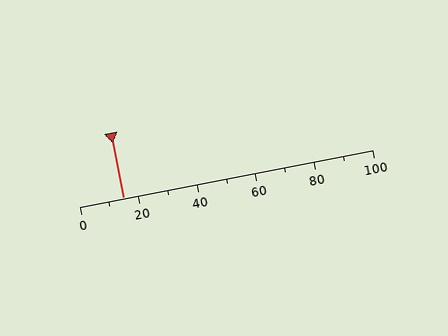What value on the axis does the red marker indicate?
The marker indicates approximately 15.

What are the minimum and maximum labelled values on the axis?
The axis runs from 0 to 100.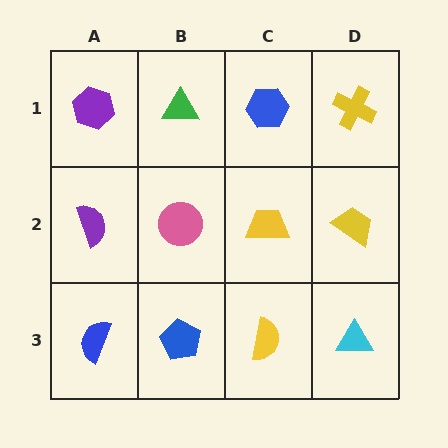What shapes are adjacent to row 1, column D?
A yellow trapezoid (row 2, column D), a blue hexagon (row 1, column C).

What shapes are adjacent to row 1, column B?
A pink circle (row 2, column B), a purple hexagon (row 1, column A), a blue hexagon (row 1, column C).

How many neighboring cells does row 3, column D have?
2.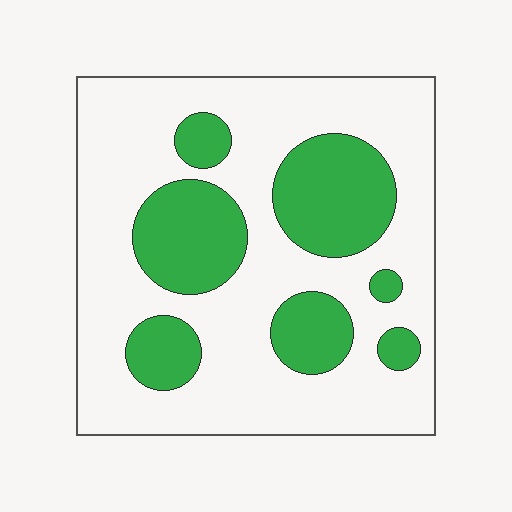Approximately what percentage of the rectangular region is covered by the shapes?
Approximately 30%.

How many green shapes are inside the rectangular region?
7.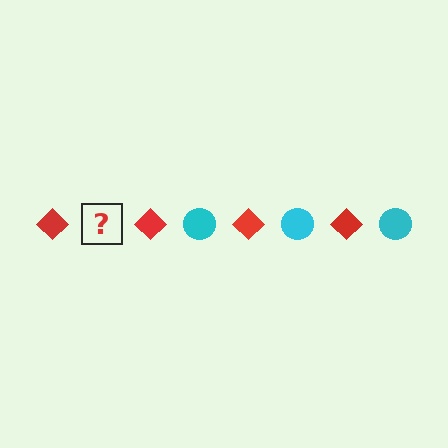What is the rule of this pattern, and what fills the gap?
The rule is that the pattern alternates between red diamond and cyan circle. The gap should be filled with a cyan circle.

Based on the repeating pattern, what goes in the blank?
The blank should be a cyan circle.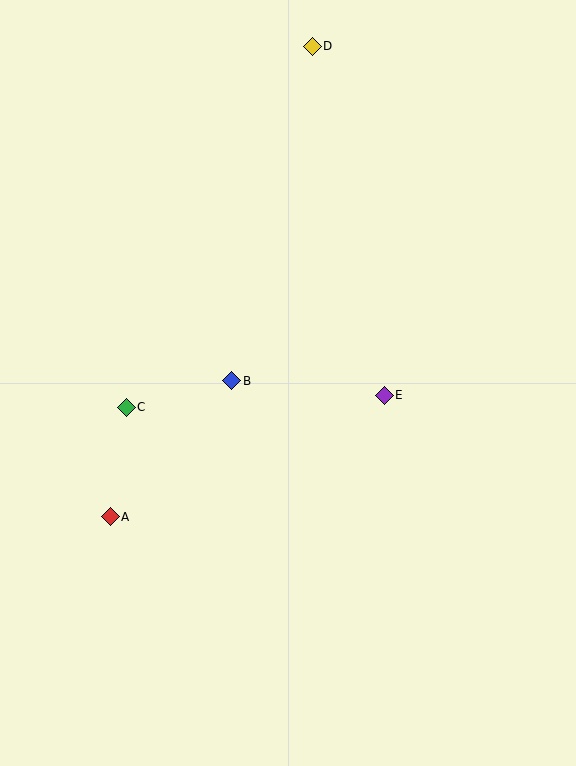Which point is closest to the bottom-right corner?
Point E is closest to the bottom-right corner.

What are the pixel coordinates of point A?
Point A is at (110, 517).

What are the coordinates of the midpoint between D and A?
The midpoint between D and A is at (211, 281).